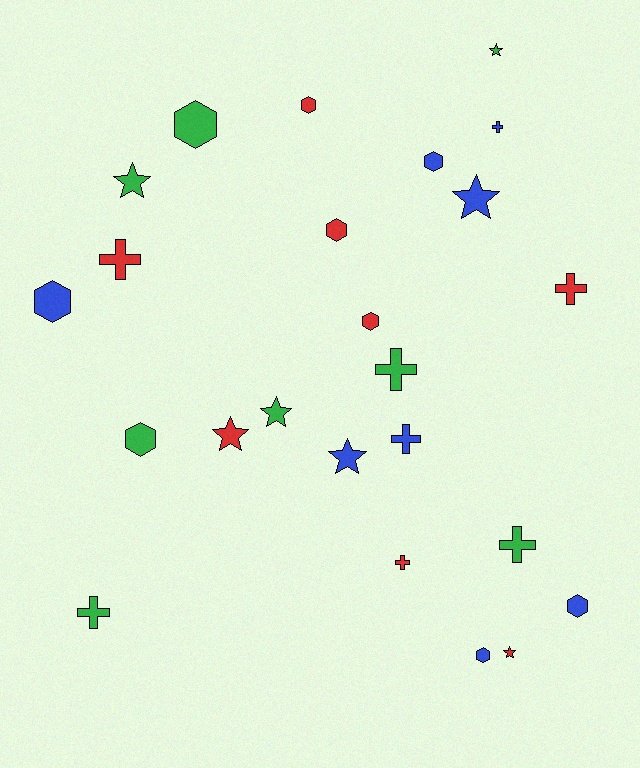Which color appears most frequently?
Blue, with 8 objects.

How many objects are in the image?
There are 24 objects.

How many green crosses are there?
There are 3 green crosses.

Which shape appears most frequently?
Hexagon, with 9 objects.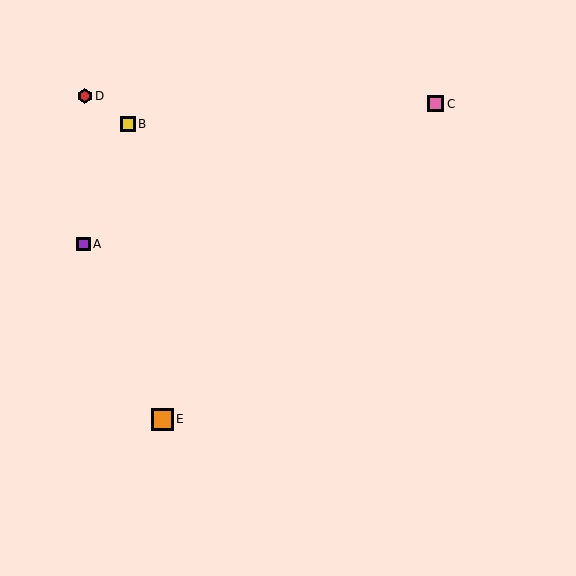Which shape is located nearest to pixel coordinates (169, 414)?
The orange square (labeled E) at (162, 419) is nearest to that location.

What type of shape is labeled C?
Shape C is a pink square.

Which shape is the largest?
The orange square (labeled E) is the largest.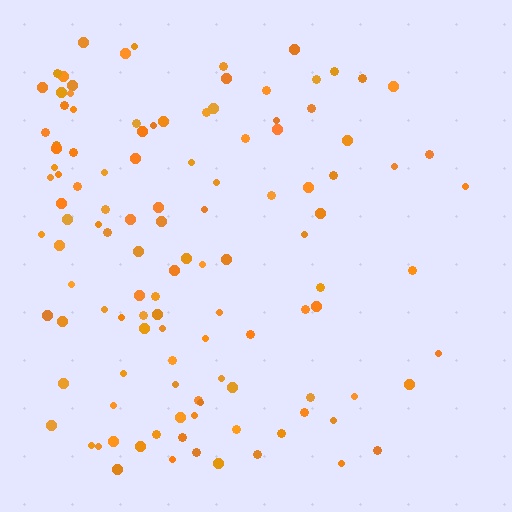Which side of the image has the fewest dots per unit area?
The right.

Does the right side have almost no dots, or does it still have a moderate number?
Still a moderate number, just noticeably fewer than the left.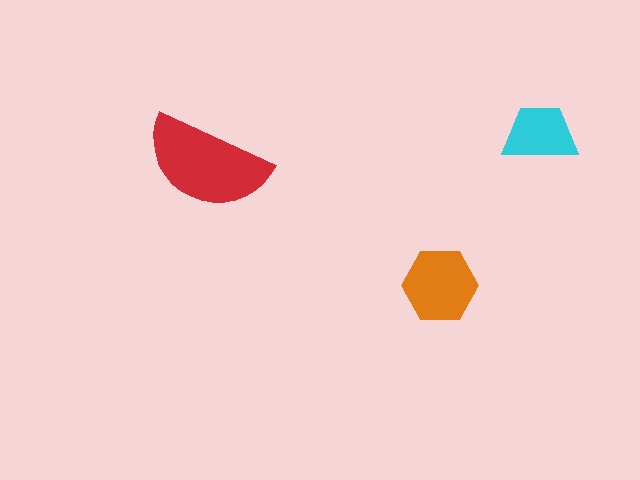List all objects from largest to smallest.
The red semicircle, the orange hexagon, the cyan trapezoid.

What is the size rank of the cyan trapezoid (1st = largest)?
3rd.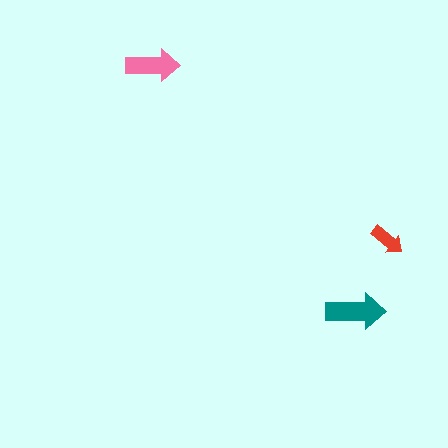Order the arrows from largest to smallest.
the teal one, the pink one, the red one.